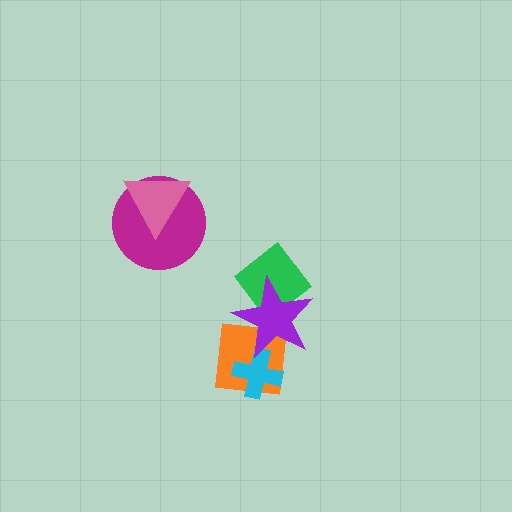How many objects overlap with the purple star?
3 objects overlap with the purple star.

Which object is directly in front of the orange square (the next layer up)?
The cyan cross is directly in front of the orange square.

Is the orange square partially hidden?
Yes, it is partially covered by another shape.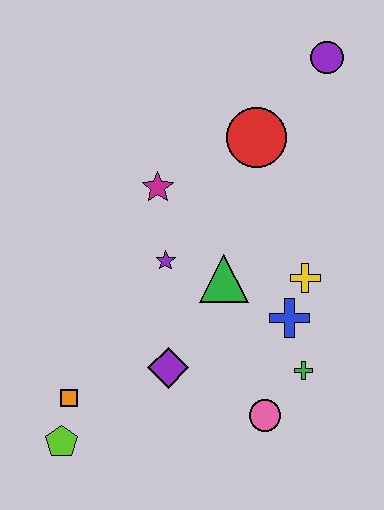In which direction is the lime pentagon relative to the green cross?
The lime pentagon is to the left of the green cross.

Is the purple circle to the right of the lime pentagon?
Yes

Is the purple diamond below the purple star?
Yes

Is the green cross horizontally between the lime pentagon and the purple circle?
Yes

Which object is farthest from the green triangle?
The purple circle is farthest from the green triangle.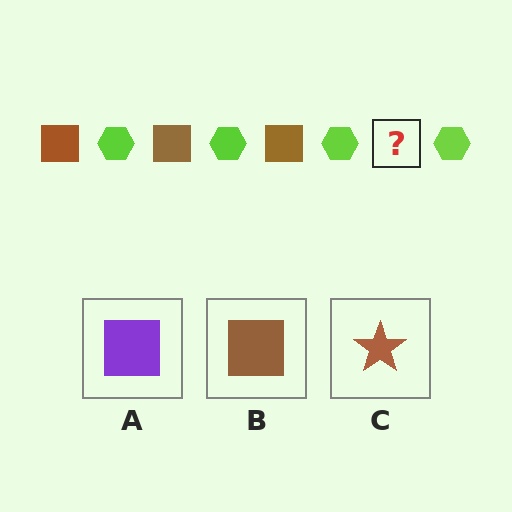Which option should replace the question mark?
Option B.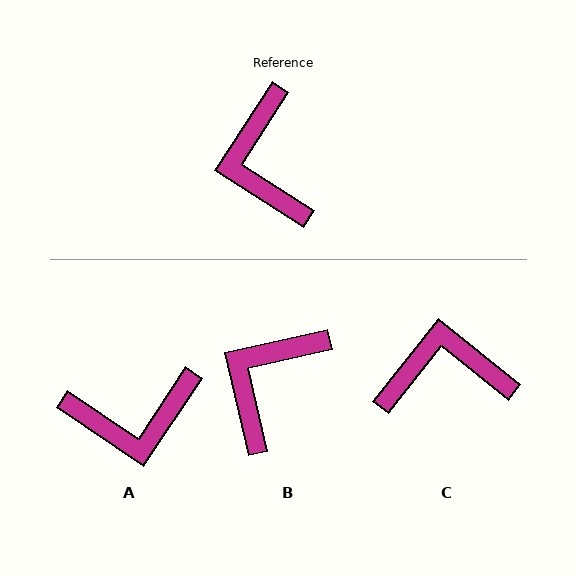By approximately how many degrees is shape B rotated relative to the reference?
Approximately 45 degrees clockwise.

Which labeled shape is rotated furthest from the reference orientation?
C, about 96 degrees away.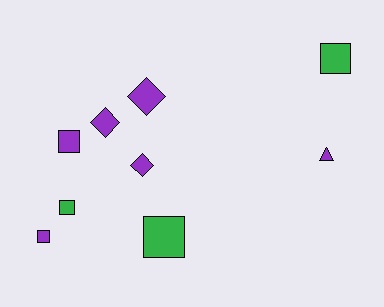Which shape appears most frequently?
Square, with 5 objects.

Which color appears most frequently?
Purple, with 6 objects.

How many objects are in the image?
There are 9 objects.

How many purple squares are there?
There are 2 purple squares.